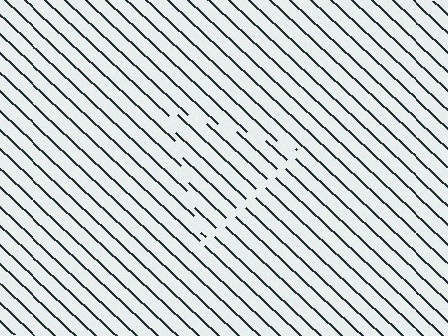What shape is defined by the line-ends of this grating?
An illusory triangle. The interior of the shape contains the same grating, shifted by half a period — the contour is defined by the phase discontinuity where line-ends from the inner and outer gratings abut.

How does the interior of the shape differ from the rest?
The interior of the shape contains the same grating, shifted by half a period — the contour is defined by the phase discontinuity where line-ends from the inner and outer gratings abut.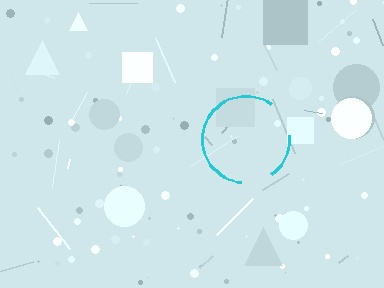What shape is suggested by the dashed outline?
The dashed outline suggests a circle.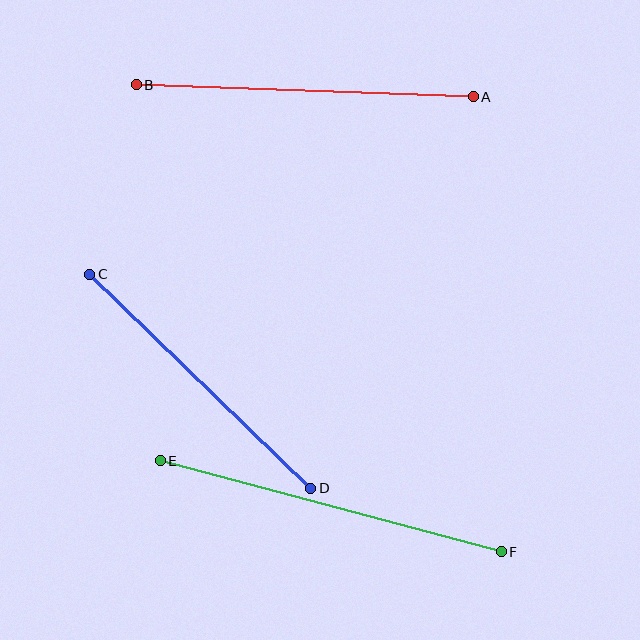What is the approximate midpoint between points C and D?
The midpoint is at approximately (200, 381) pixels.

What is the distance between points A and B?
The distance is approximately 337 pixels.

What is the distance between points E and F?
The distance is approximately 353 pixels.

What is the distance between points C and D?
The distance is approximately 308 pixels.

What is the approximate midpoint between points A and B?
The midpoint is at approximately (305, 91) pixels.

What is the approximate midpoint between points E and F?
The midpoint is at approximately (331, 506) pixels.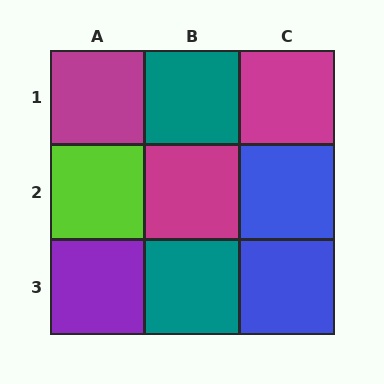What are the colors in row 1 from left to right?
Magenta, teal, magenta.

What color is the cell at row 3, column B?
Teal.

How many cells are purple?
1 cell is purple.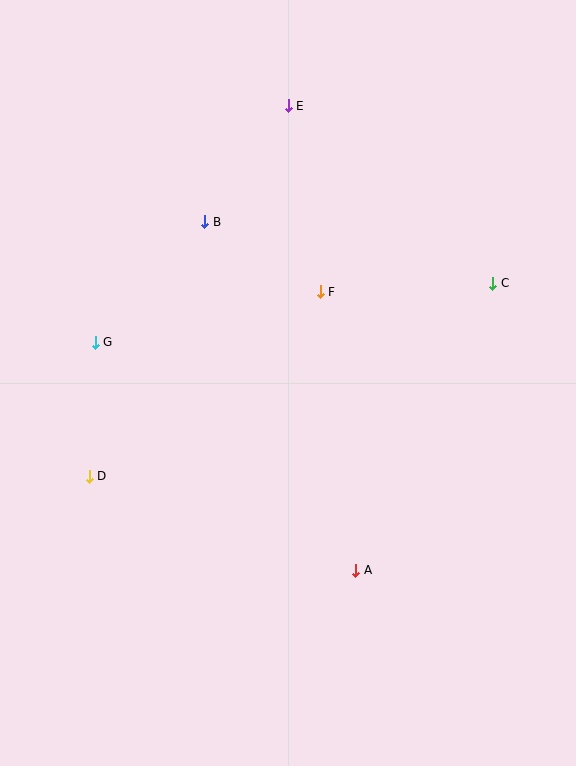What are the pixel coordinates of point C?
Point C is at (493, 283).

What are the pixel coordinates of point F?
Point F is at (320, 292).